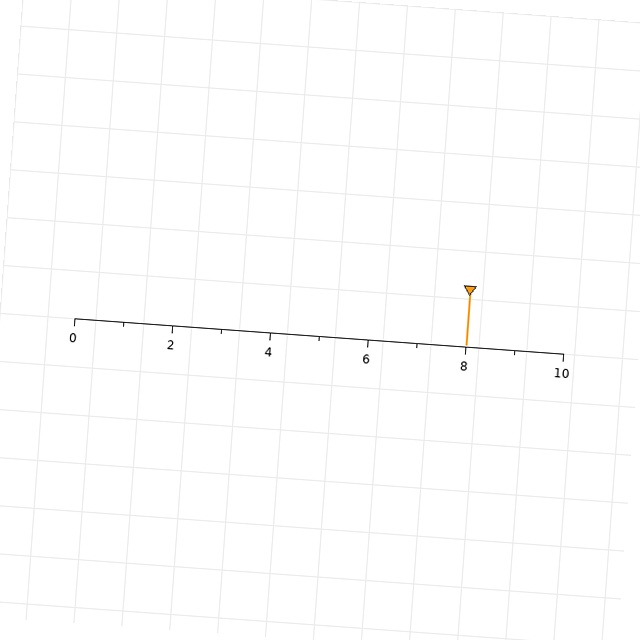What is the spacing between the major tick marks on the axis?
The major ticks are spaced 2 apart.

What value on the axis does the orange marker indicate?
The marker indicates approximately 8.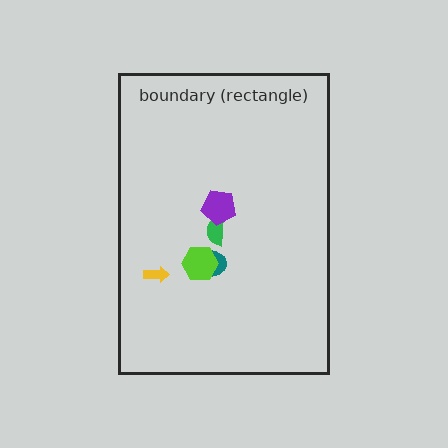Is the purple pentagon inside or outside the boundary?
Inside.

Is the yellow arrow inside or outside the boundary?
Inside.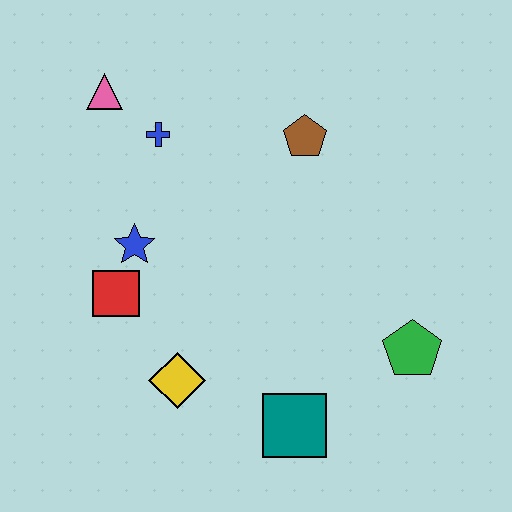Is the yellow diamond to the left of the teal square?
Yes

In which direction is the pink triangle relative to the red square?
The pink triangle is above the red square.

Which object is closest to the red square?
The blue star is closest to the red square.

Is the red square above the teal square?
Yes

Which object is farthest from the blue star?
The green pentagon is farthest from the blue star.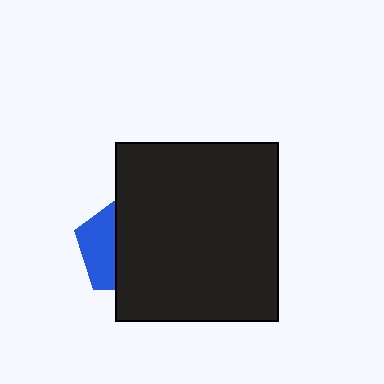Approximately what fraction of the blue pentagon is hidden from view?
Roughly 62% of the blue pentagon is hidden behind the black rectangle.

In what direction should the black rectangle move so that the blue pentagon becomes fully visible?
The black rectangle should move right. That is the shortest direction to clear the overlap and leave the blue pentagon fully visible.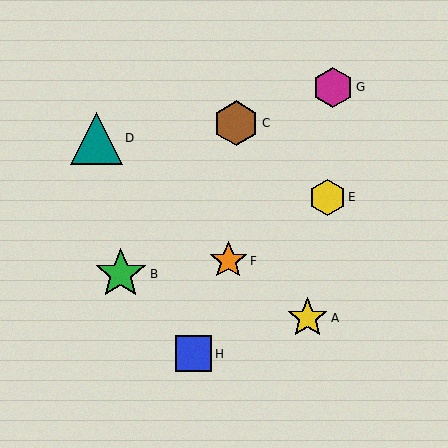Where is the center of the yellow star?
The center of the yellow star is at (307, 318).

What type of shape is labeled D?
Shape D is a teal triangle.